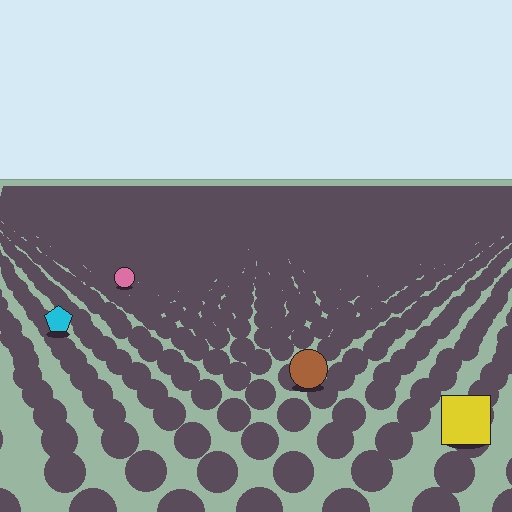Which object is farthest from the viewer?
The pink circle is farthest from the viewer. It appears smaller and the ground texture around it is denser.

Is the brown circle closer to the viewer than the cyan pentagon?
Yes. The brown circle is closer — you can tell from the texture gradient: the ground texture is coarser near it.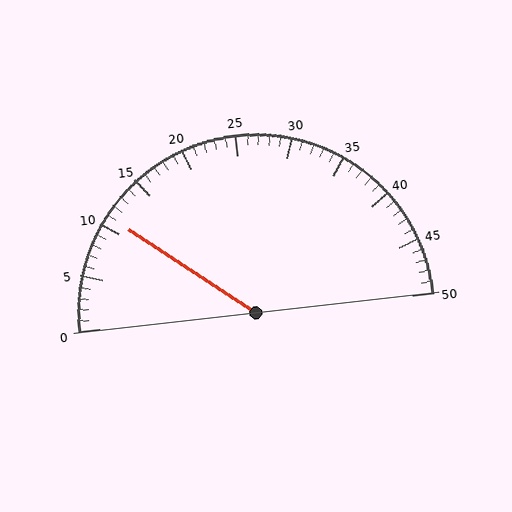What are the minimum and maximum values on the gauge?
The gauge ranges from 0 to 50.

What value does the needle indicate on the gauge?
The needle indicates approximately 11.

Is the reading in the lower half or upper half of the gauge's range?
The reading is in the lower half of the range (0 to 50).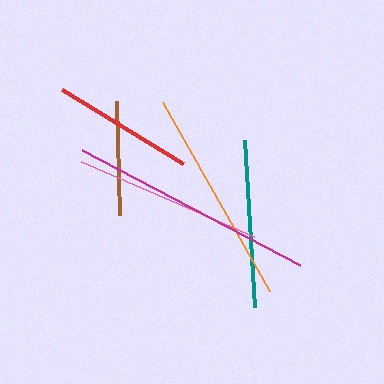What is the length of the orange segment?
The orange segment is approximately 218 pixels long.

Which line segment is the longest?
The magenta line is the longest at approximately 247 pixels.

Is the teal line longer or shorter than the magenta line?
The magenta line is longer than the teal line.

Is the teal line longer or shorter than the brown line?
The teal line is longer than the brown line.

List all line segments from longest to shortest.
From longest to shortest: magenta, orange, pink, teal, red, brown.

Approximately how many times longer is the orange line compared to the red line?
The orange line is approximately 1.5 times the length of the red line.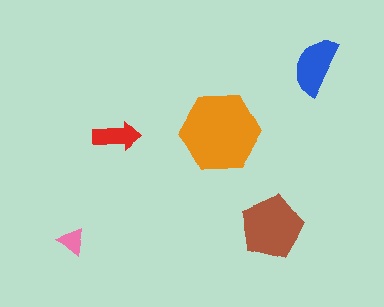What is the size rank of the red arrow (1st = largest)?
4th.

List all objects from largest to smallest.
The orange hexagon, the brown pentagon, the blue semicircle, the red arrow, the pink triangle.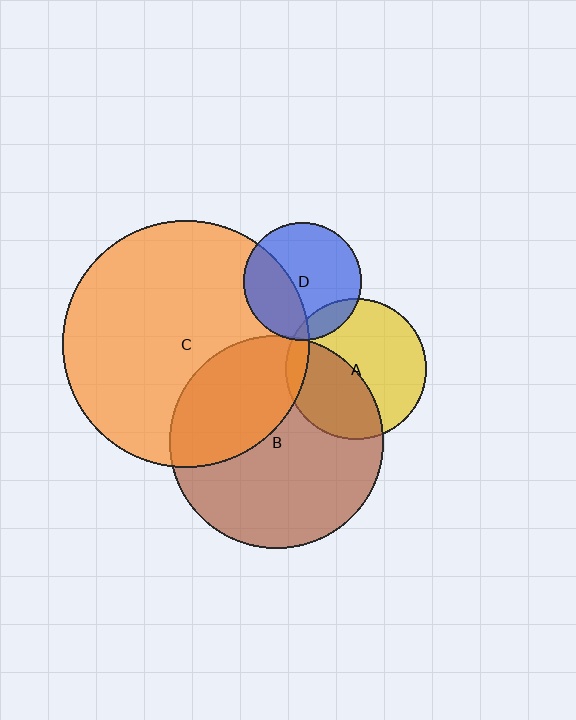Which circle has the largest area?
Circle C (orange).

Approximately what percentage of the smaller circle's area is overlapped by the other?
Approximately 10%.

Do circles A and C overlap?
Yes.